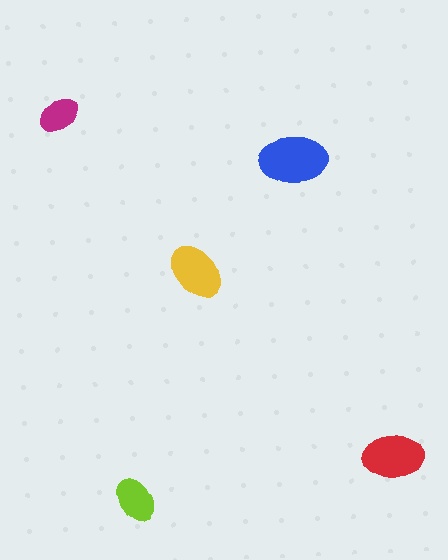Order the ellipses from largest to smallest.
the blue one, the red one, the yellow one, the lime one, the magenta one.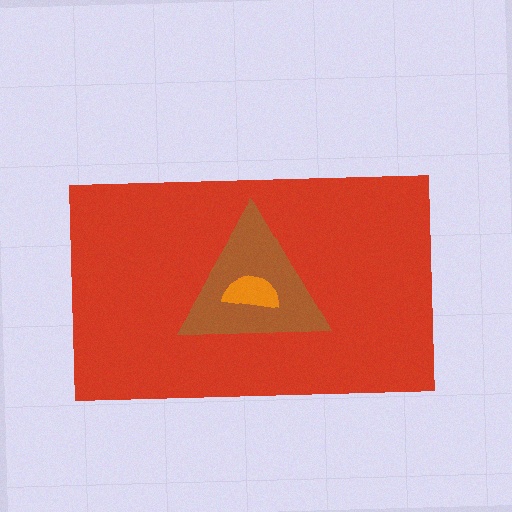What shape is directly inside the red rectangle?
The brown triangle.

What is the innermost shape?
The orange semicircle.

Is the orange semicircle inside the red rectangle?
Yes.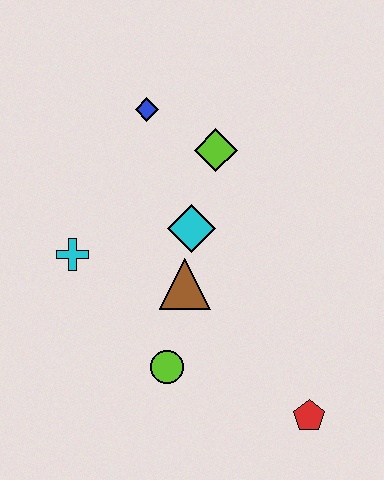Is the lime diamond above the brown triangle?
Yes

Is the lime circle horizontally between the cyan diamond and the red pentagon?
No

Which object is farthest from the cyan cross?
The red pentagon is farthest from the cyan cross.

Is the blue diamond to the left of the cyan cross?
No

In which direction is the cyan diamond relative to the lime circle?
The cyan diamond is above the lime circle.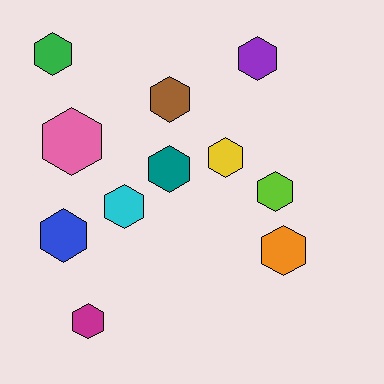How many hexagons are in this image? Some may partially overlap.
There are 11 hexagons.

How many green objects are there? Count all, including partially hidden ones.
There is 1 green object.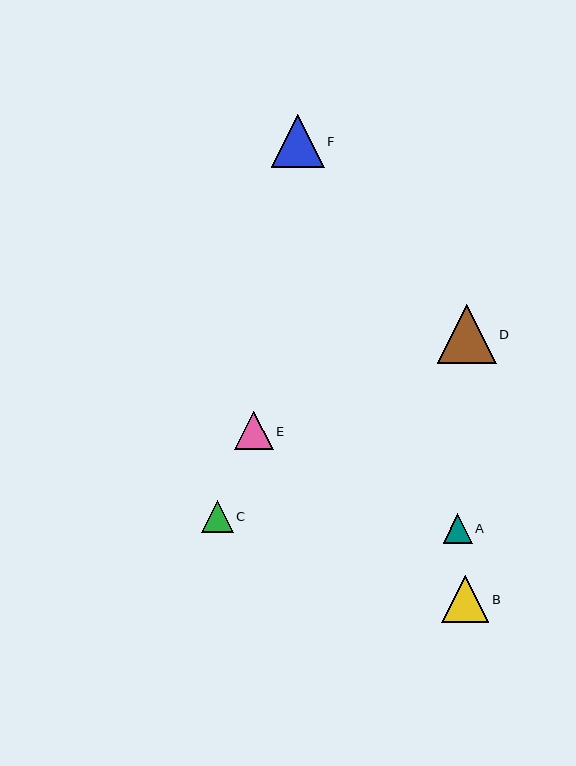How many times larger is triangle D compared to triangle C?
Triangle D is approximately 1.8 times the size of triangle C.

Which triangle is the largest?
Triangle D is the largest with a size of approximately 59 pixels.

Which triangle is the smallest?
Triangle A is the smallest with a size of approximately 29 pixels.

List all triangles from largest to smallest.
From largest to smallest: D, F, B, E, C, A.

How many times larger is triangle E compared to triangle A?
Triangle E is approximately 1.3 times the size of triangle A.